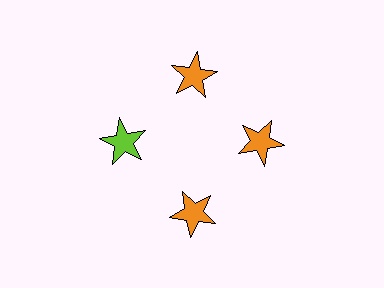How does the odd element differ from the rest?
It has a different color: lime instead of orange.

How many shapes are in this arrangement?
There are 4 shapes arranged in a ring pattern.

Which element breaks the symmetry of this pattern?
The lime star at roughly the 9 o'clock position breaks the symmetry. All other shapes are orange stars.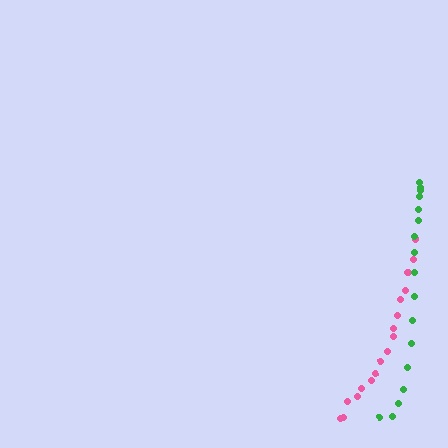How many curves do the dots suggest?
There are 2 distinct paths.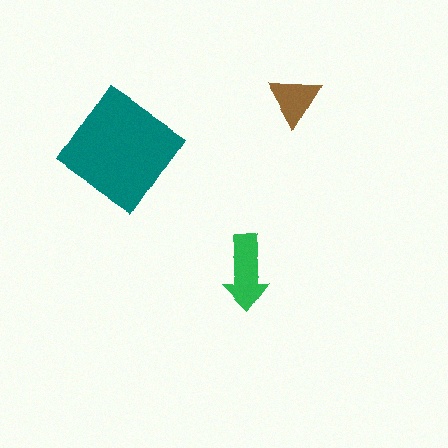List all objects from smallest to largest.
The brown triangle, the green arrow, the teal diamond.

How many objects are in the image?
There are 3 objects in the image.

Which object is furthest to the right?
The brown triangle is rightmost.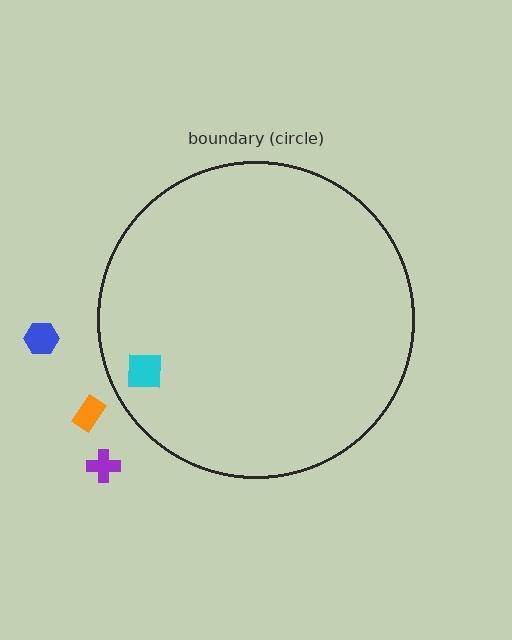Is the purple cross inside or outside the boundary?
Outside.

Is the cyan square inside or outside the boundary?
Inside.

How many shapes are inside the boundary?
1 inside, 3 outside.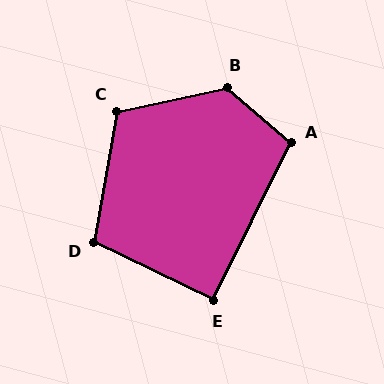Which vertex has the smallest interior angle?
E, at approximately 90 degrees.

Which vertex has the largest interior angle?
B, at approximately 127 degrees.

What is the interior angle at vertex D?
Approximately 106 degrees (obtuse).